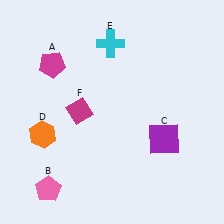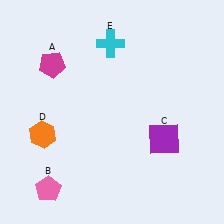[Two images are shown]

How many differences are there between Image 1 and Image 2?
There is 1 difference between the two images.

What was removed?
The magenta diamond (F) was removed in Image 2.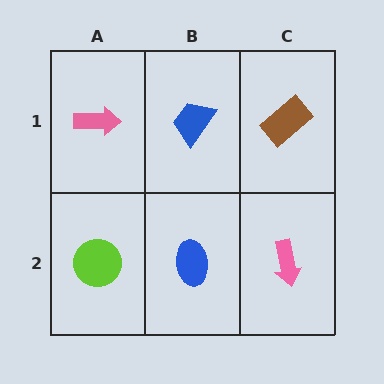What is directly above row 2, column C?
A brown rectangle.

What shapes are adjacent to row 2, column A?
A pink arrow (row 1, column A), a blue ellipse (row 2, column B).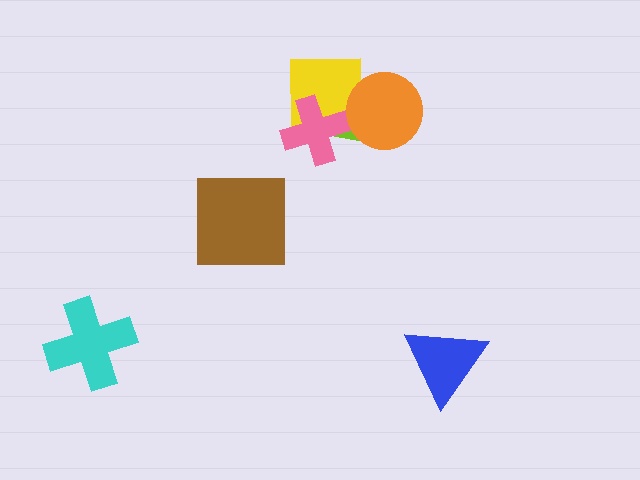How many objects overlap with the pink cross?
2 objects overlap with the pink cross.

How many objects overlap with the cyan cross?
0 objects overlap with the cyan cross.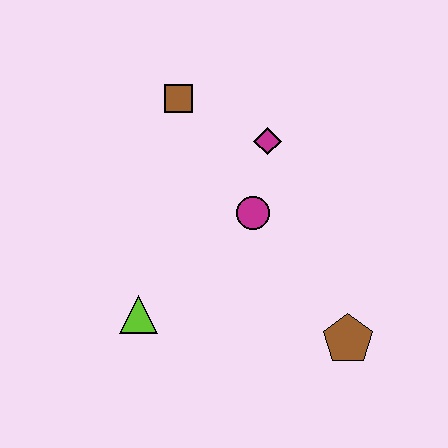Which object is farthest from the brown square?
The brown pentagon is farthest from the brown square.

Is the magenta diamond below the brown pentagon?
No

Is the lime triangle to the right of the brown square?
No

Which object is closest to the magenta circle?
The magenta diamond is closest to the magenta circle.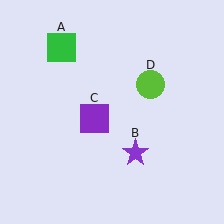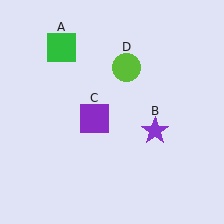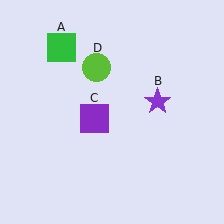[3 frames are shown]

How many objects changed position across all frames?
2 objects changed position: purple star (object B), lime circle (object D).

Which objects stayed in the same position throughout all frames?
Green square (object A) and purple square (object C) remained stationary.